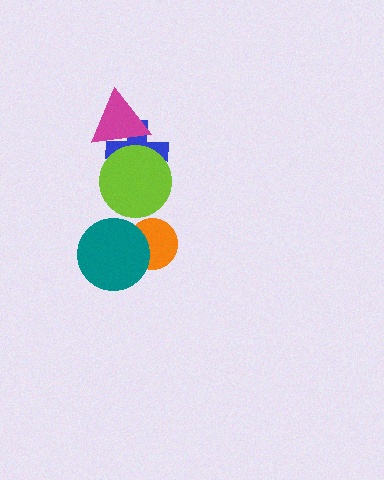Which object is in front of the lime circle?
The magenta triangle is in front of the lime circle.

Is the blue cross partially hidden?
Yes, it is partially covered by another shape.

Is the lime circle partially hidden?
Yes, it is partially covered by another shape.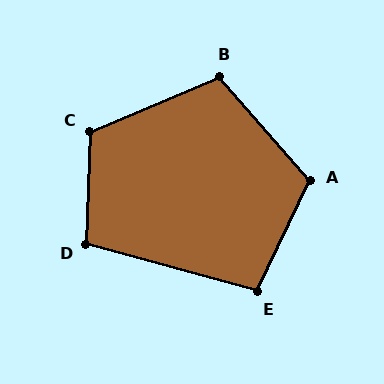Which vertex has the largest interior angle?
C, at approximately 115 degrees.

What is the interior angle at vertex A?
Approximately 113 degrees (obtuse).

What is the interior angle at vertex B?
Approximately 108 degrees (obtuse).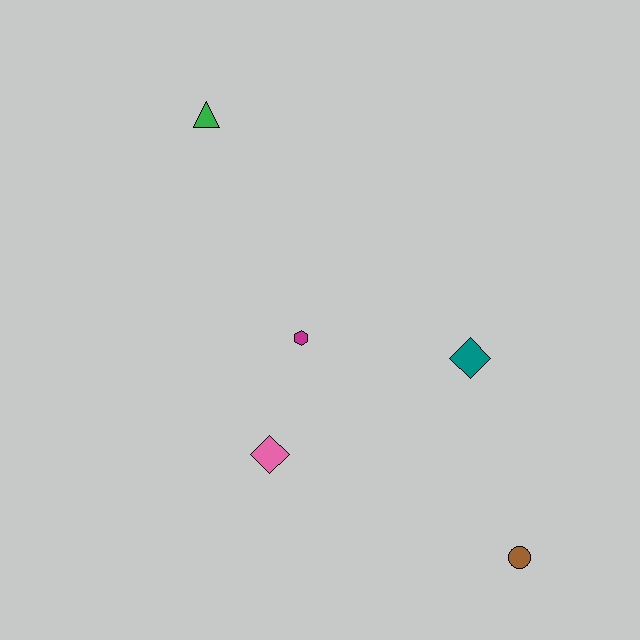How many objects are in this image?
There are 5 objects.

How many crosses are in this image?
There are no crosses.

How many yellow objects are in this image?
There are no yellow objects.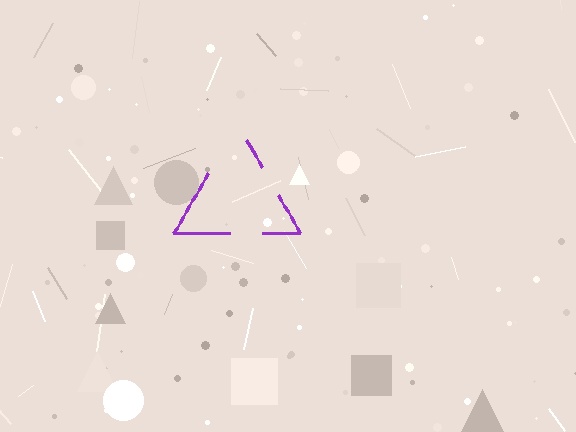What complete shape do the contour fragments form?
The contour fragments form a triangle.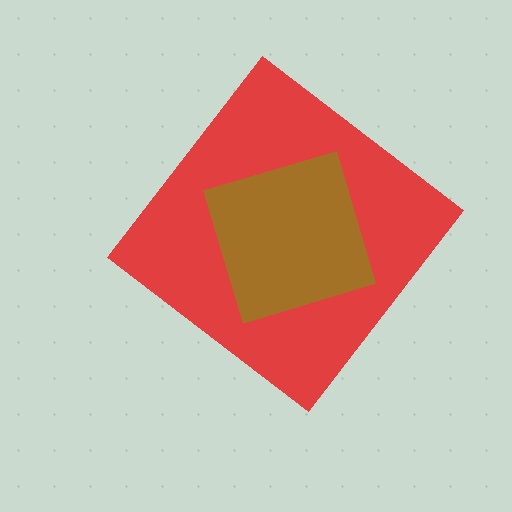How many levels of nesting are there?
2.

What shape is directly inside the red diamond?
The brown square.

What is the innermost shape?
The brown square.